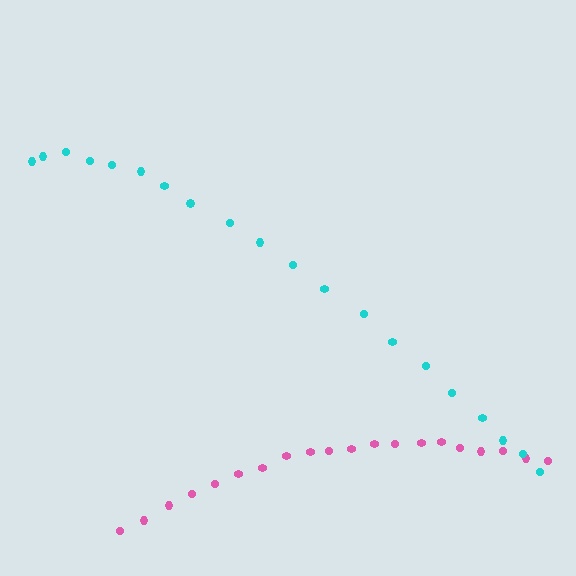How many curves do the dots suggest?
There are 2 distinct paths.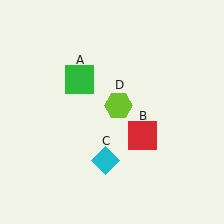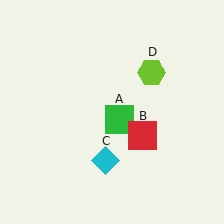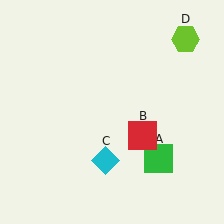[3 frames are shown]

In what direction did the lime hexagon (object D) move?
The lime hexagon (object D) moved up and to the right.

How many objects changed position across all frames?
2 objects changed position: green square (object A), lime hexagon (object D).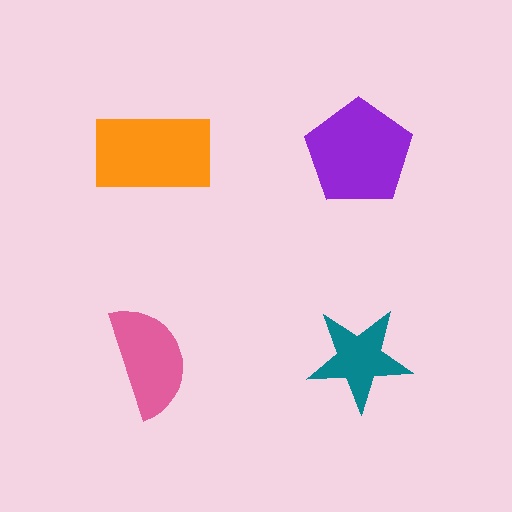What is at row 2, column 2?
A teal star.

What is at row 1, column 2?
A purple pentagon.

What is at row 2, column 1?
A pink semicircle.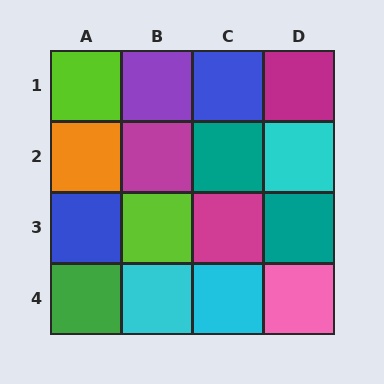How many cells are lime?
2 cells are lime.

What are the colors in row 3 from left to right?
Blue, lime, magenta, teal.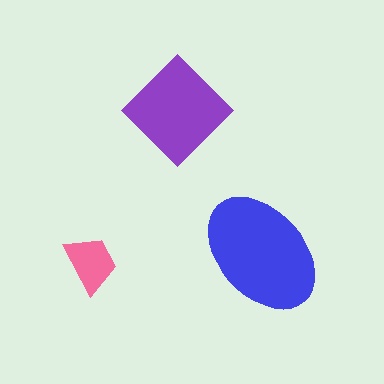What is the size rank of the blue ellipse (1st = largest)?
1st.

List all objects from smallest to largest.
The pink trapezoid, the purple diamond, the blue ellipse.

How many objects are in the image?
There are 3 objects in the image.